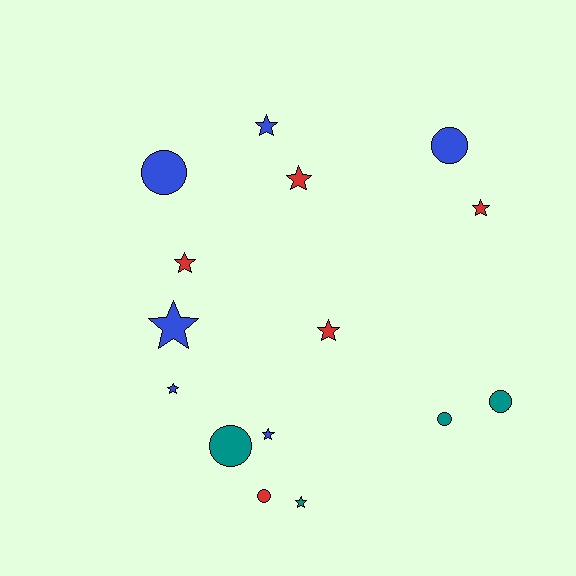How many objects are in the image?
There are 15 objects.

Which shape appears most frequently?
Star, with 9 objects.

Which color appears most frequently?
Blue, with 6 objects.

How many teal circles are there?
There are 3 teal circles.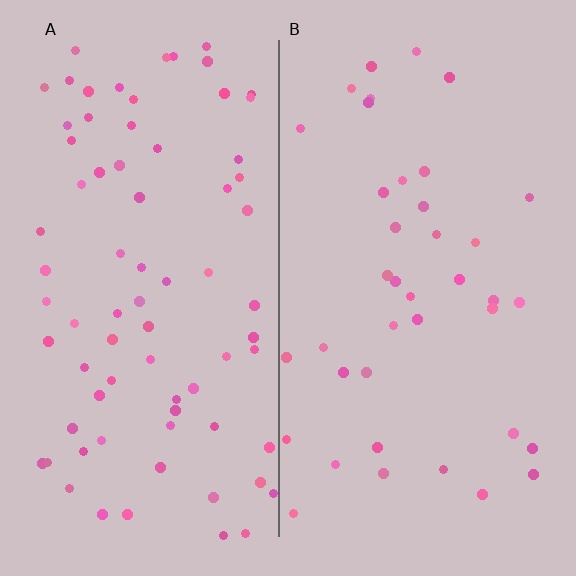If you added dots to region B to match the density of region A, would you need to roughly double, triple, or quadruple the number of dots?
Approximately double.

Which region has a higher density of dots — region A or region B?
A (the left).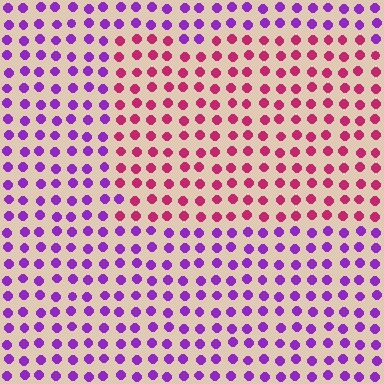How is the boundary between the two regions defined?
The boundary is defined purely by a slight shift in hue (about 52 degrees). Spacing, size, and orientation are identical on both sides.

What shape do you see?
I see a rectangle.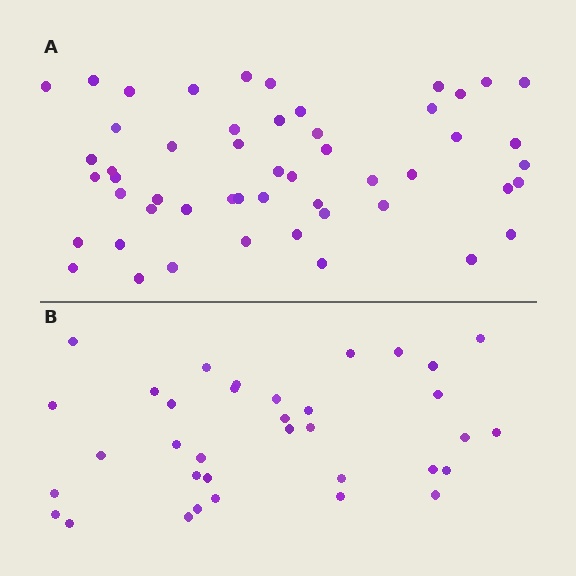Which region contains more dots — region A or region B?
Region A (the top region) has more dots.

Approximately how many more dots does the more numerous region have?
Region A has approximately 15 more dots than region B.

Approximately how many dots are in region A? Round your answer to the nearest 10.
About 50 dots. (The exact count is 52, which rounds to 50.)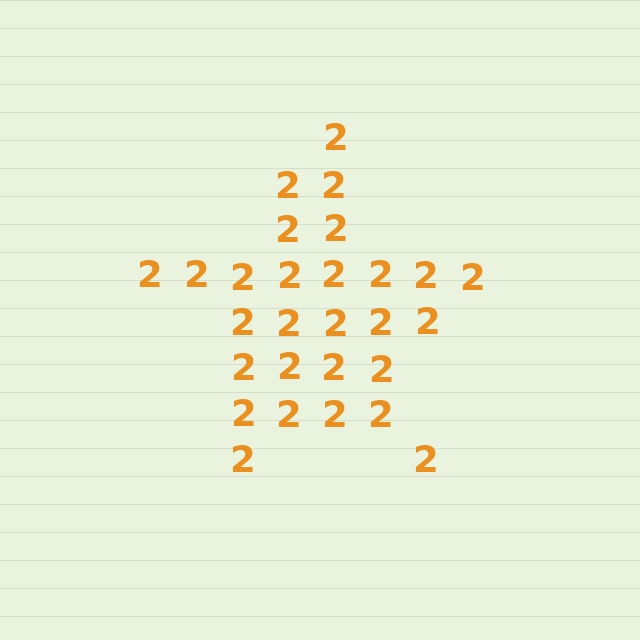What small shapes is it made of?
It is made of small digit 2's.